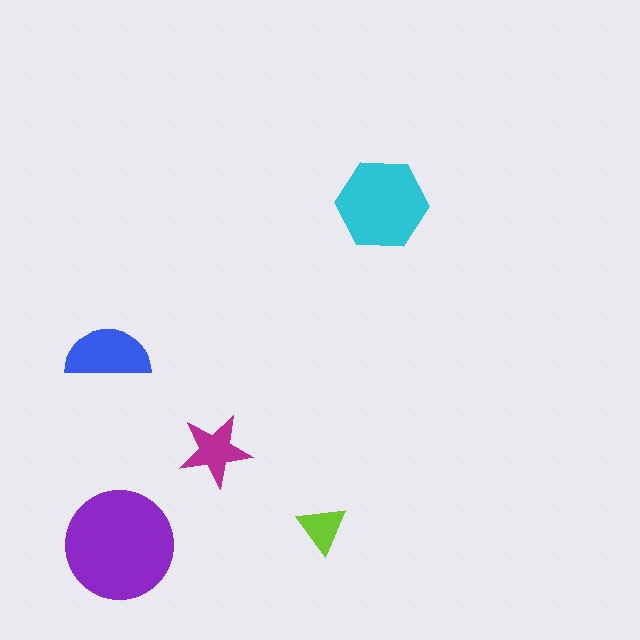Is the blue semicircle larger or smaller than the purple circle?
Smaller.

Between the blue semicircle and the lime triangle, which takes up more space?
The blue semicircle.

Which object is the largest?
The purple circle.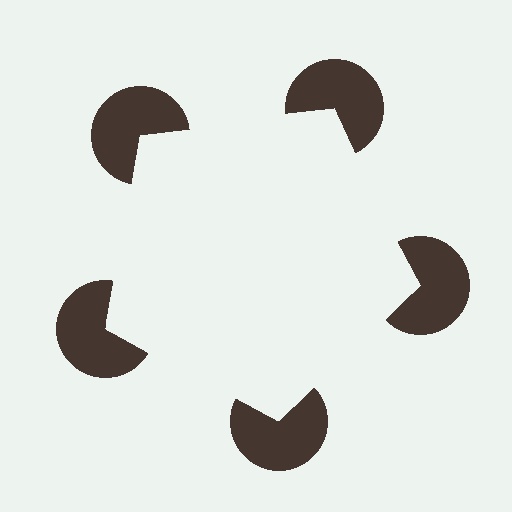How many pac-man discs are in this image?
There are 5 — one at each vertex of the illusory pentagon.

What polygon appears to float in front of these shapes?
An illusory pentagon — its edges are inferred from the aligned wedge cuts in the pac-man discs, not physically drawn.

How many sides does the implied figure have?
5 sides.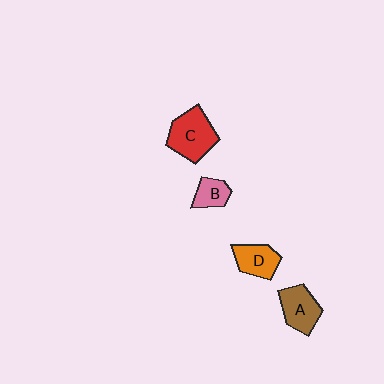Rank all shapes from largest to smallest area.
From largest to smallest: C (red), A (brown), D (orange), B (pink).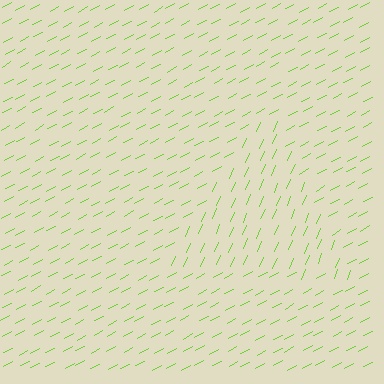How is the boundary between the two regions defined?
The boundary is defined purely by a change in line orientation (approximately 39 degrees difference). All lines are the same color and thickness.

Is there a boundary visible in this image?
Yes, there is a texture boundary formed by a change in line orientation.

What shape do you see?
I see a triangle.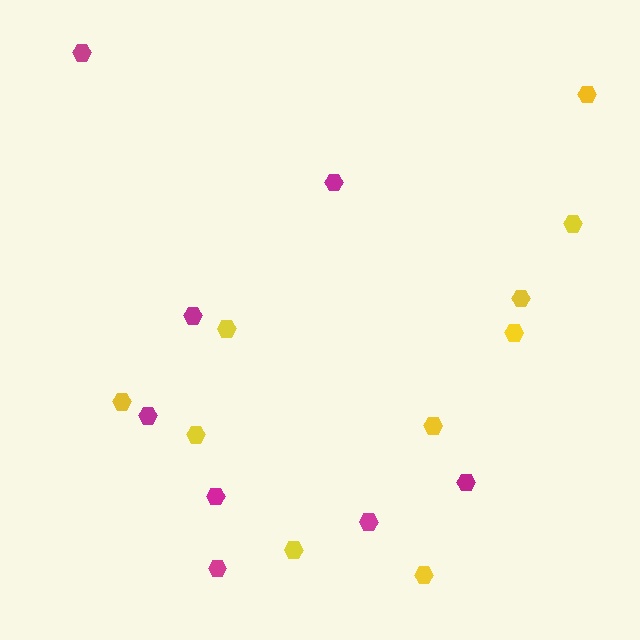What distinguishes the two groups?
There are 2 groups: one group of yellow hexagons (10) and one group of magenta hexagons (8).